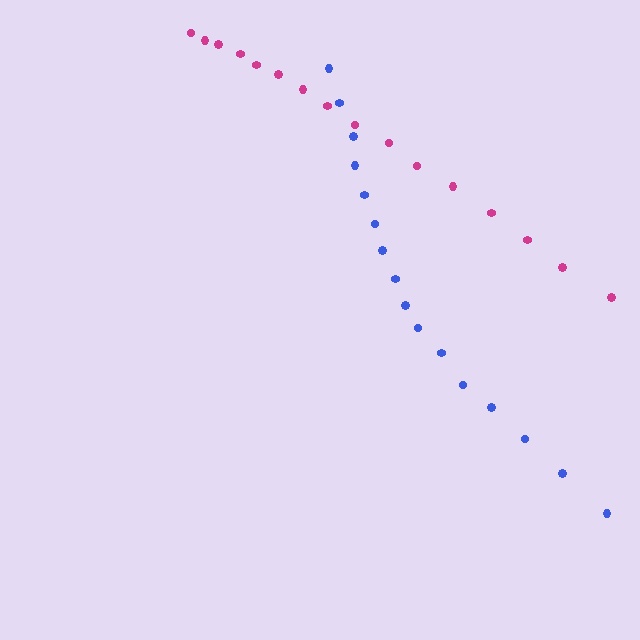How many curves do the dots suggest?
There are 2 distinct paths.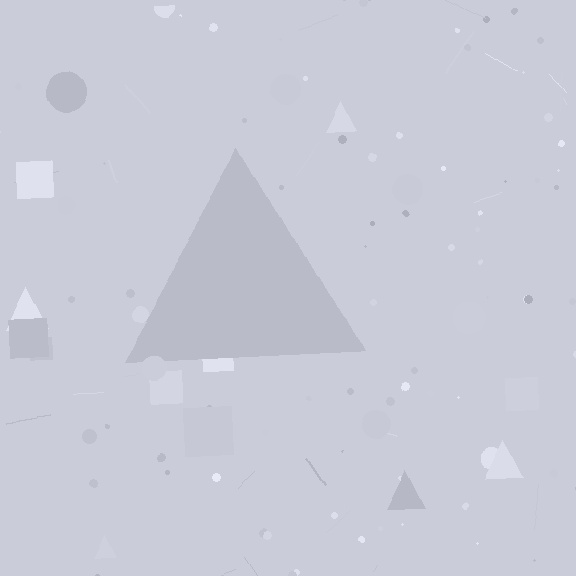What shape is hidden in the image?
A triangle is hidden in the image.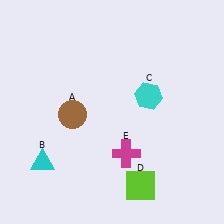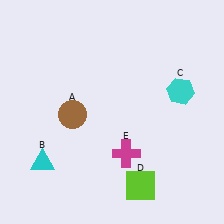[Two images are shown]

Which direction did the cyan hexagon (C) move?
The cyan hexagon (C) moved right.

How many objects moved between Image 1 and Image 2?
1 object moved between the two images.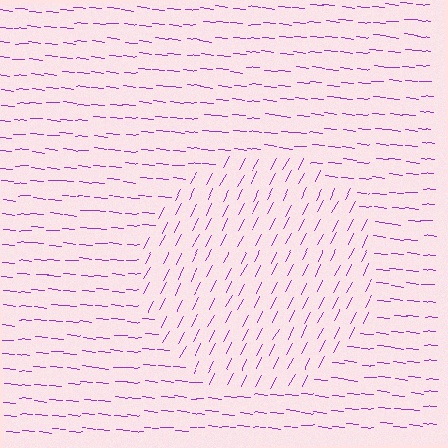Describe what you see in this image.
The image is filled with small purple line segments. A circle region in the image has lines oriented differently from the surrounding lines, creating a visible texture boundary.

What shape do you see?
I see a circle.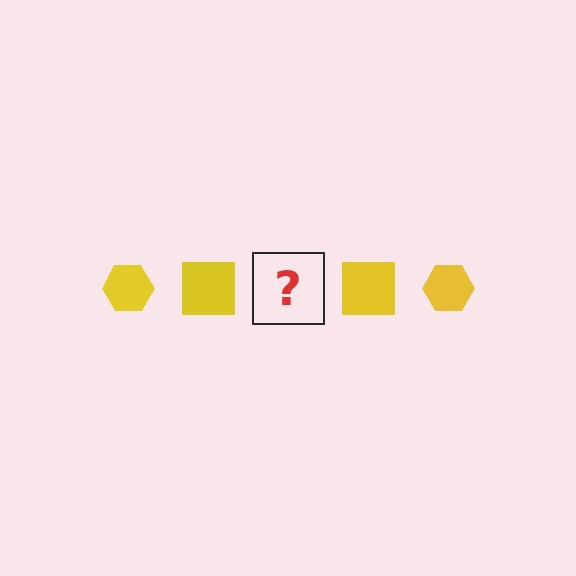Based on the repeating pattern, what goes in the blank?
The blank should be a yellow hexagon.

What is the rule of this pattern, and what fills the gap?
The rule is that the pattern cycles through hexagon, square shapes in yellow. The gap should be filled with a yellow hexagon.